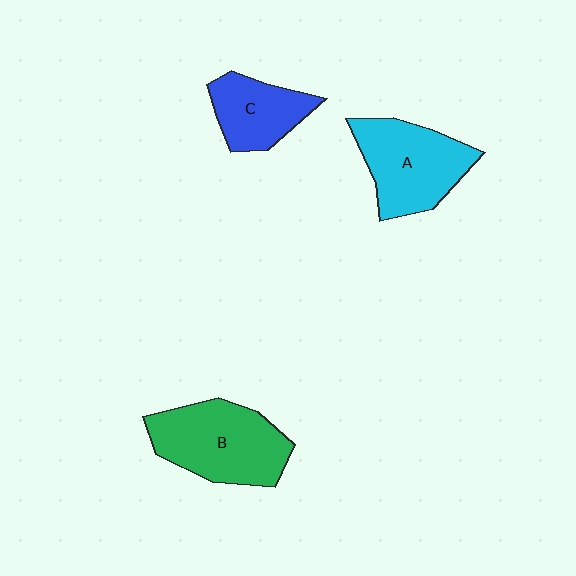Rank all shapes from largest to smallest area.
From largest to smallest: B (green), A (cyan), C (blue).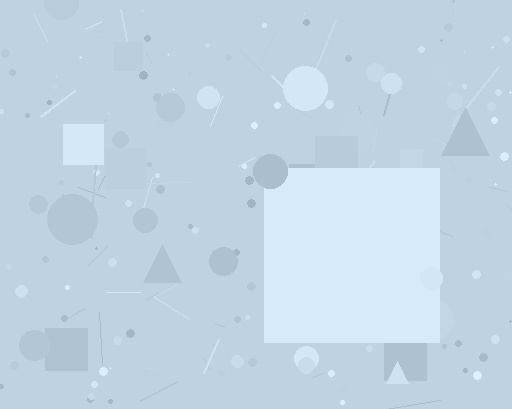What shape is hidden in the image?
A square is hidden in the image.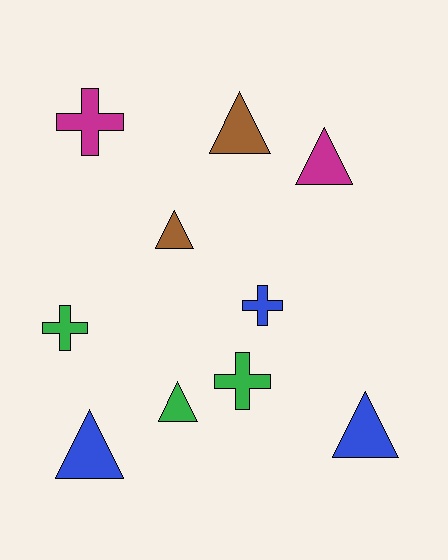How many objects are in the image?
There are 10 objects.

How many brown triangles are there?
There are 2 brown triangles.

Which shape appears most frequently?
Triangle, with 6 objects.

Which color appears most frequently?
Blue, with 3 objects.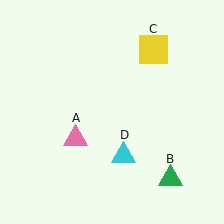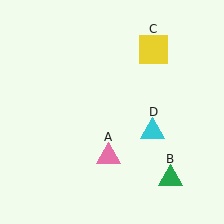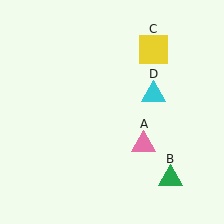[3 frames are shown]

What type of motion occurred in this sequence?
The pink triangle (object A), cyan triangle (object D) rotated counterclockwise around the center of the scene.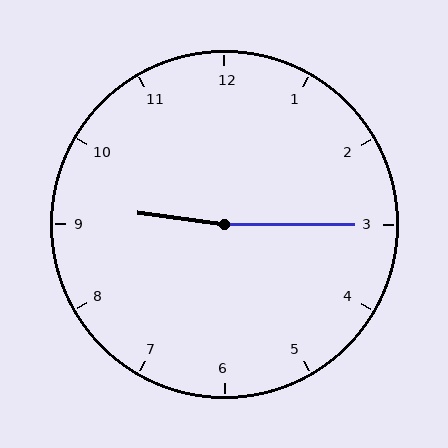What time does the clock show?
9:15.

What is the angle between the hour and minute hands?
Approximately 172 degrees.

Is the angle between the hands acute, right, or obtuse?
It is obtuse.